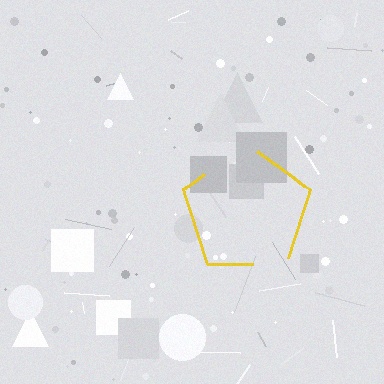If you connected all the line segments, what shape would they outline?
They would outline a pentagon.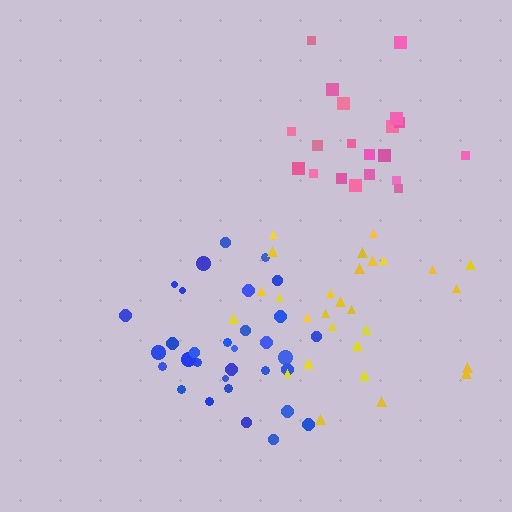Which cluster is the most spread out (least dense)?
Yellow.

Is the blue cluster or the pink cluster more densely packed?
Pink.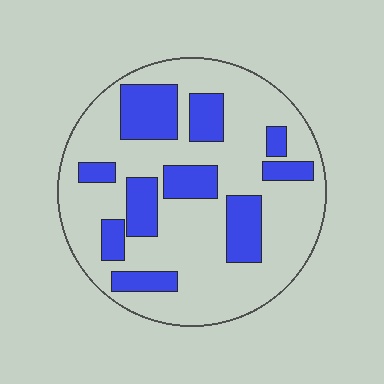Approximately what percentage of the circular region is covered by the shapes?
Approximately 30%.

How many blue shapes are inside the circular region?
10.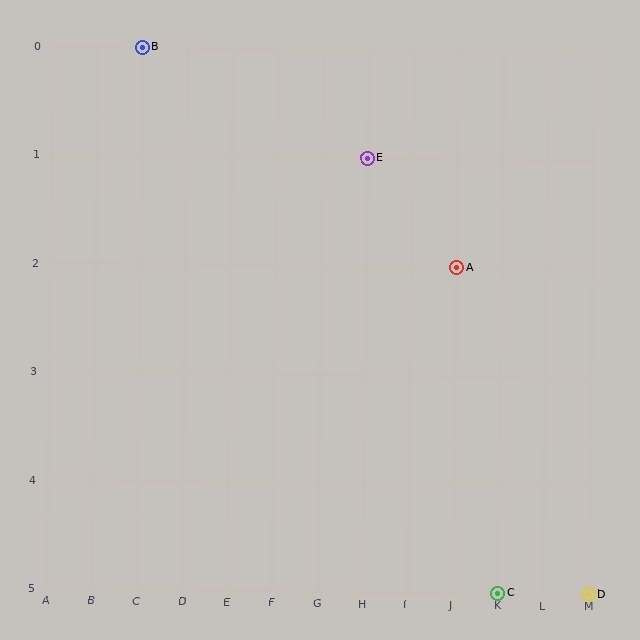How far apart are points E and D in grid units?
Points E and D are 5 columns and 4 rows apart (about 6.4 grid units diagonally).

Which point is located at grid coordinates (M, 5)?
Point D is at (M, 5).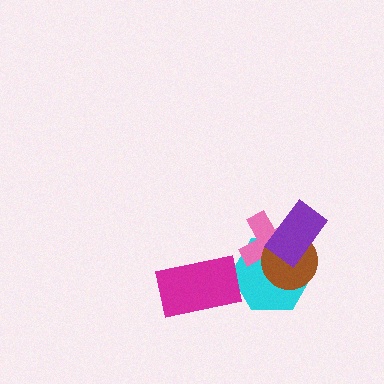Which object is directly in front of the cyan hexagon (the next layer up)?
The pink cross is directly in front of the cyan hexagon.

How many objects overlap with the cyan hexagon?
3 objects overlap with the cyan hexagon.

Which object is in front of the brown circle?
The purple rectangle is in front of the brown circle.